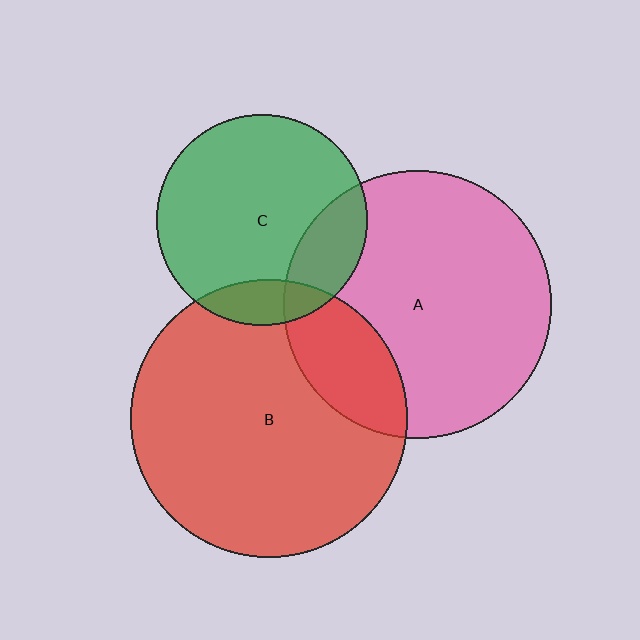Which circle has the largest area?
Circle B (red).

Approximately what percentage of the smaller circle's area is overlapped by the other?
Approximately 15%.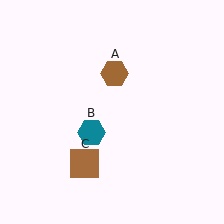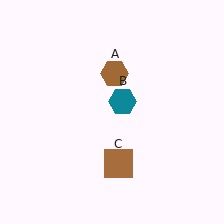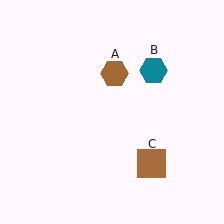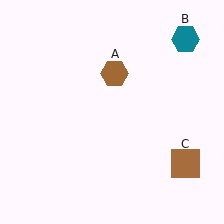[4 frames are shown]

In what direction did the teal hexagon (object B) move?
The teal hexagon (object B) moved up and to the right.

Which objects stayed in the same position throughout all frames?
Brown hexagon (object A) remained stationary.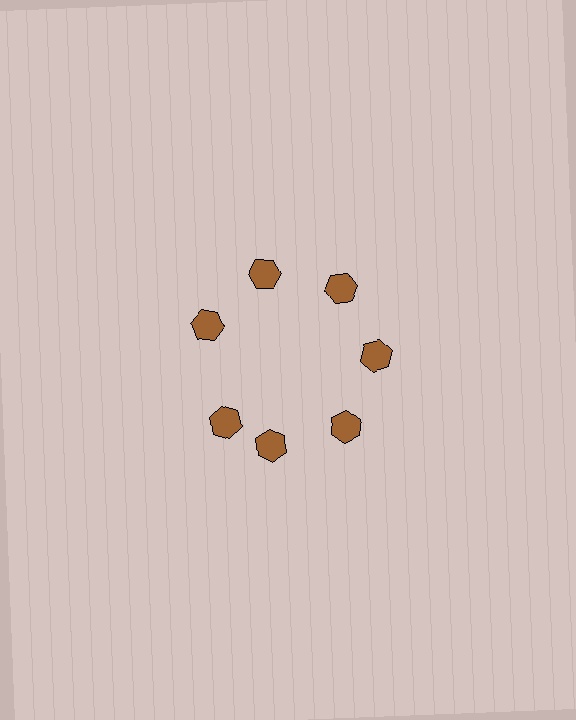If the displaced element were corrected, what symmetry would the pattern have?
It would have 7-fold rotational symmetry — the pattern would map onto itself every 51 degrees.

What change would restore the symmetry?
The symmetry would be restored by rotating it back into even spacing with its neighbors so that all 7 hexagons sit at equal angles and equal distance from the center.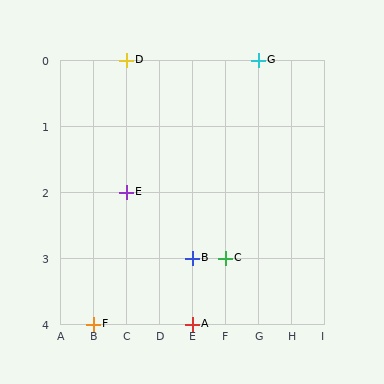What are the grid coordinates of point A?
Point A is at grid coordinates (E, 4).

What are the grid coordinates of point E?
Point E is at grid coordinates (C, 2).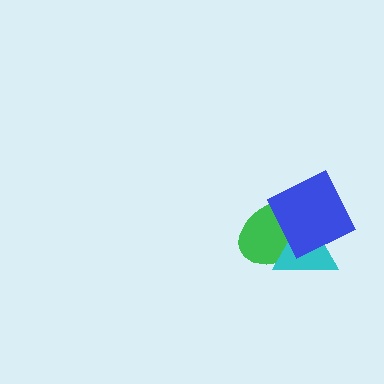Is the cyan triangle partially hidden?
Yes, it is partially covered by another shape.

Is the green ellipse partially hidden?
Yes, it is partially covered by another shape.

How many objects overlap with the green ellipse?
2 objects overlap with the green ellipse.